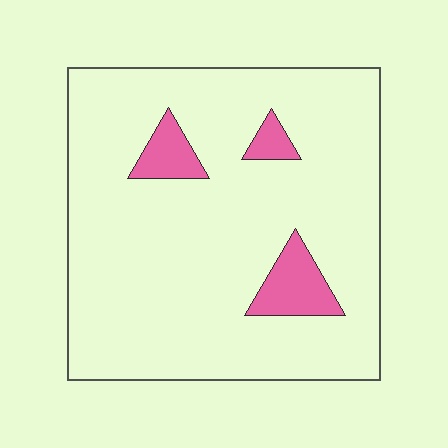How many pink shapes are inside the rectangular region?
3.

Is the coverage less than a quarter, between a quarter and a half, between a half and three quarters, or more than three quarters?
Less than a quarter.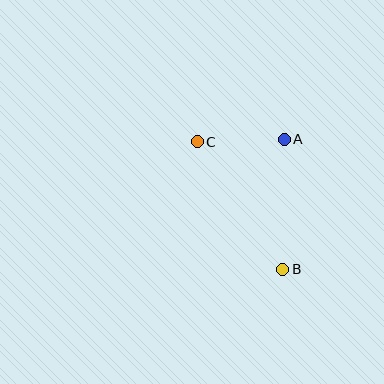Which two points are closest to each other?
Points A and C are closest to each other.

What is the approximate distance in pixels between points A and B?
The distance between A and B is approximately 130 pixels.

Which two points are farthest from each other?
Points B and C are farthest from each other.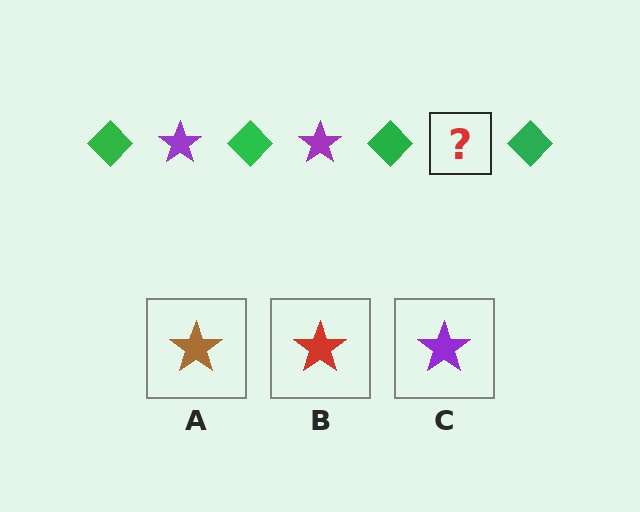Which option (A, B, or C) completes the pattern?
C.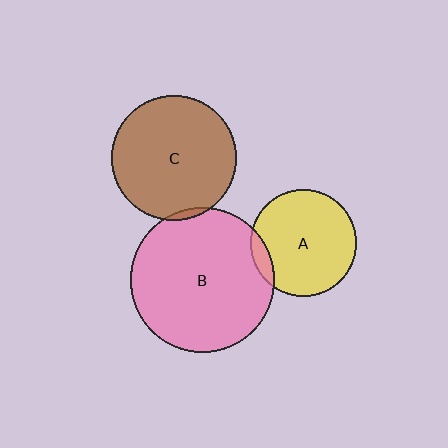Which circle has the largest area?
Circle B (pink).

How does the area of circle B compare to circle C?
Approximately 1.3 times.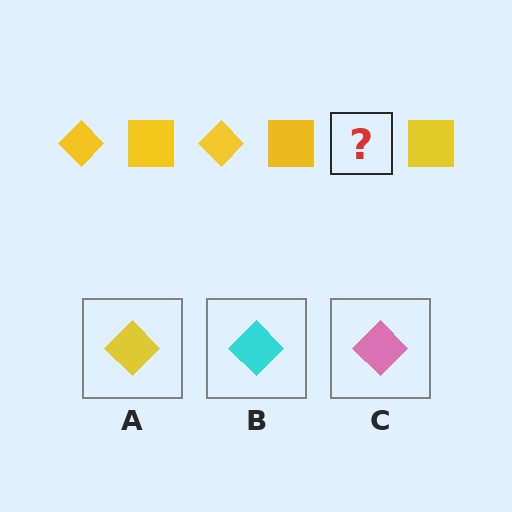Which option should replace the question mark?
Option A.